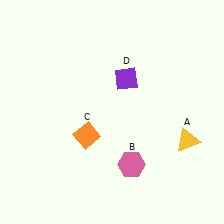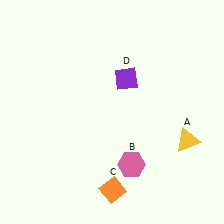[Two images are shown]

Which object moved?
The orange diamond (C) moved down.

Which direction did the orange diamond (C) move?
The orange diamond (C) moved down.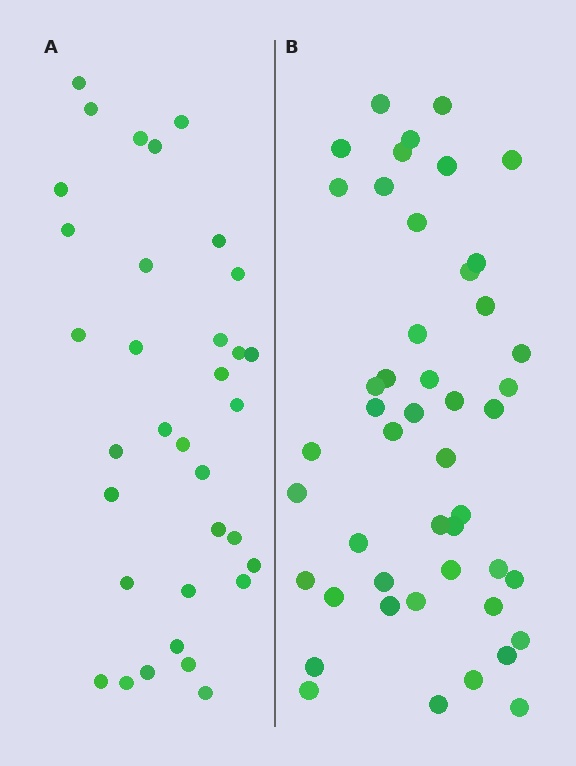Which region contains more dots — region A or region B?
Region B (the right region) has more dots.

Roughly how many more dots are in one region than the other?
Region B has approximately 15 more dots than region A.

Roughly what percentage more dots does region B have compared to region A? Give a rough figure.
About 40% more.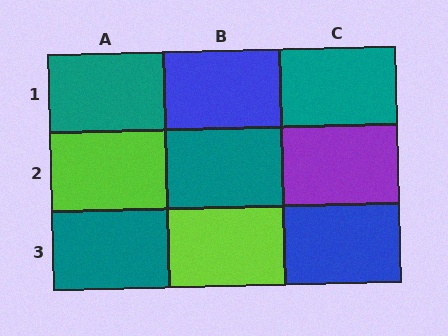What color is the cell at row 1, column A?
Teal.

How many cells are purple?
1 cell is purple.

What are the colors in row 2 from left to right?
Lime, teal, purple.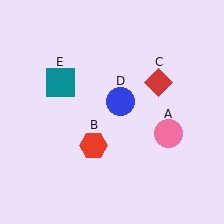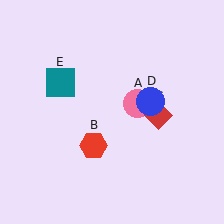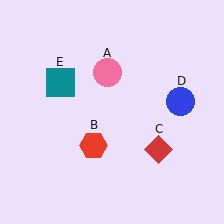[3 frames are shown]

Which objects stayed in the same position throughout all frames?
Red hexagon (object B) and teal square (object E) remained stationary.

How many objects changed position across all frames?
3 objects changed position: pink circle (object A), red diamond (object C), blue circle (object D).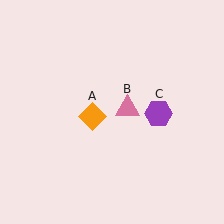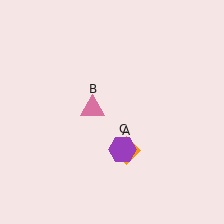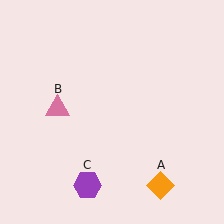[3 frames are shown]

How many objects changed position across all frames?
3 objects changed position: orange diamond (object A), pink triangle (object B), purple hexagon (object C).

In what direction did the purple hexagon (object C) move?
The purple hexagon (object C) moved down and to the left.